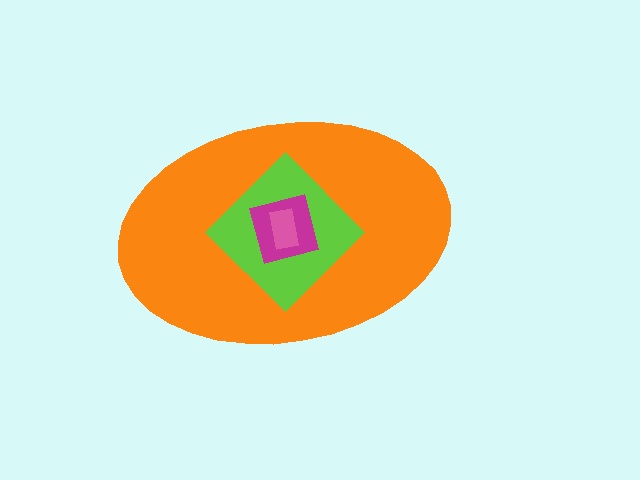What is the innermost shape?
The pink rectangle.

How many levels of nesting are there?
4.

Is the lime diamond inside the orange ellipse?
Yes.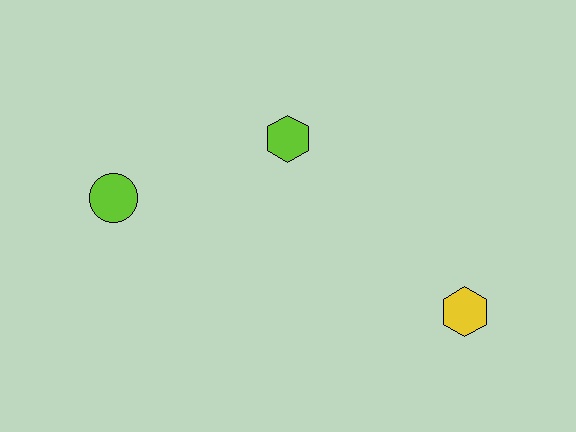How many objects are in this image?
There are 3 objects.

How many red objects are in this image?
There are no red objects.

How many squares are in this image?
There are no squares.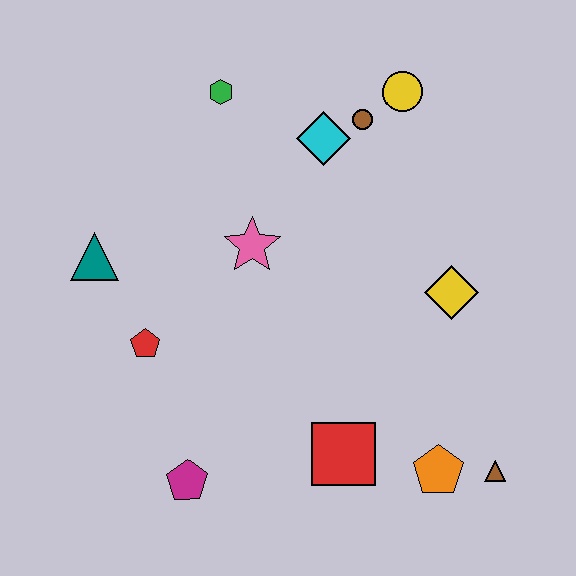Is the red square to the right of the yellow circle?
No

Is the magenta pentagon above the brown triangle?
No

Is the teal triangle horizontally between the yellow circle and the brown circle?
No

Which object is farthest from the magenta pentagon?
The yellow circle is farthest from the magenta pentagon.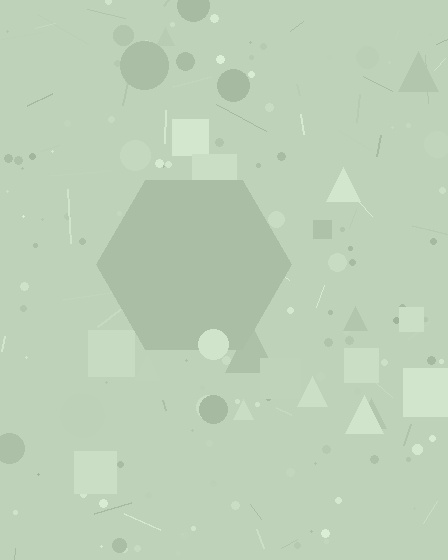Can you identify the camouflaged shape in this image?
The camouflaged shape is a hexagon.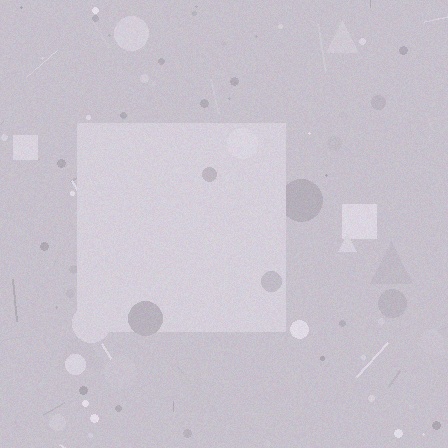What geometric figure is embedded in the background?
A square is embedded in the background.